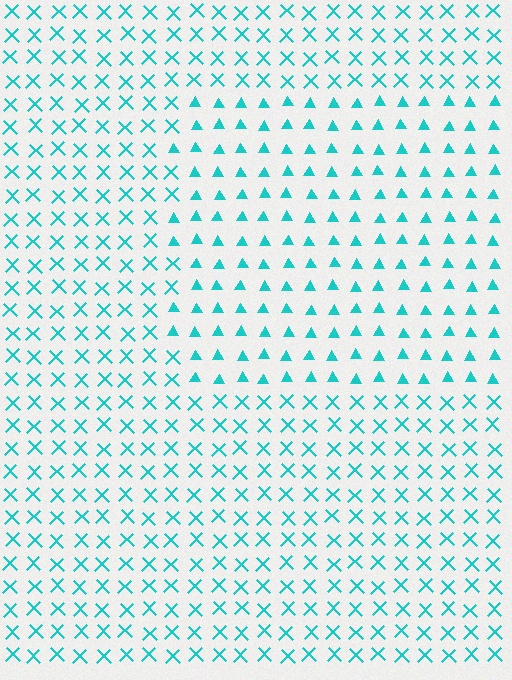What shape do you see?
I see a rectangle.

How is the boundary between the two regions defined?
The boundary is defined by a change in element shape: triangles inside vs. X marks outside. All elements share the same color and spacing.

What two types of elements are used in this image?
The image uses triangles inside the rectangle region and X marks outside it.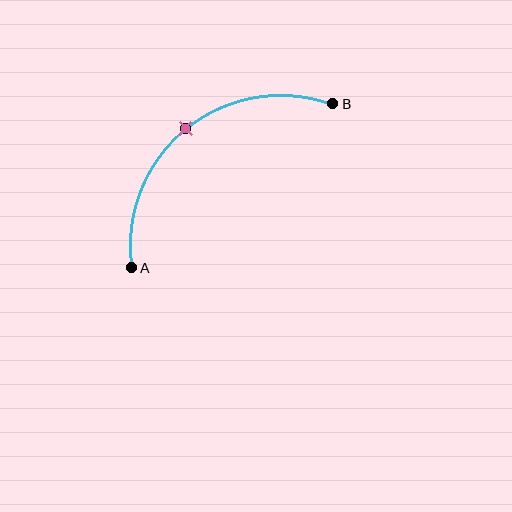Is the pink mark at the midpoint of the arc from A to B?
Yes. The pink mark lies on the arc at equal arc-length from both A and B — it is the arc midpoint.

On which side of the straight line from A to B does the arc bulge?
The arc bulges above and to the left of the straight line connecting A and B.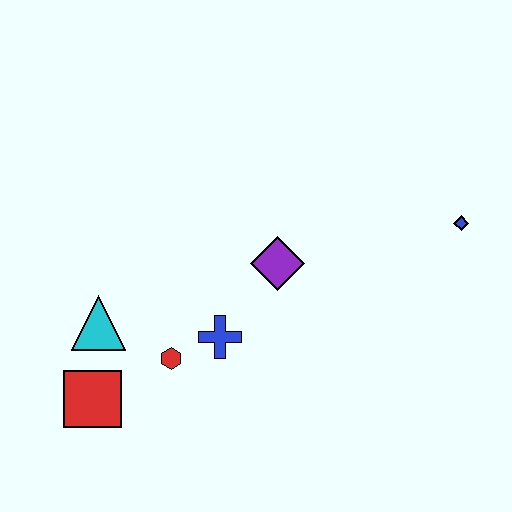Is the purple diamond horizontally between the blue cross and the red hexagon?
No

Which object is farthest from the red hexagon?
The blue diamond is farthest from the red hexagon.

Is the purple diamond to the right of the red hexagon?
Yes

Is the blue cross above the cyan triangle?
No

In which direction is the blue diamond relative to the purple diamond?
The blue diamond is to the right of the purple diamond.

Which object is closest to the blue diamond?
The purple diamond is closest to the blue diamond.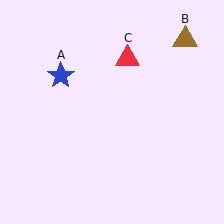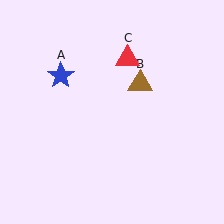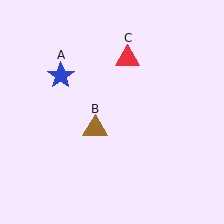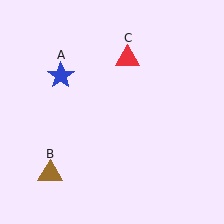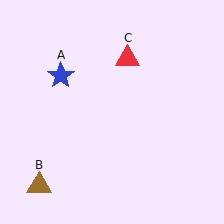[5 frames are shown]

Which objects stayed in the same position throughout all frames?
Blue star (object A) and red triangle (object C) remained stationary.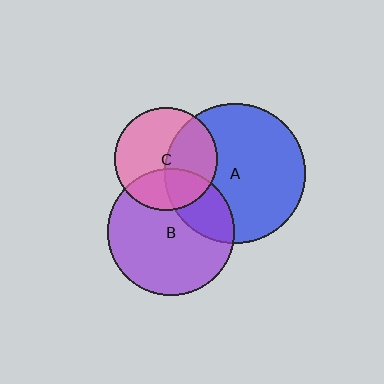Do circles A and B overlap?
Yes.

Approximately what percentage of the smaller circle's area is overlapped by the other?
Approximately 25%.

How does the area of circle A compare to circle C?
Approximately 1.9 times.